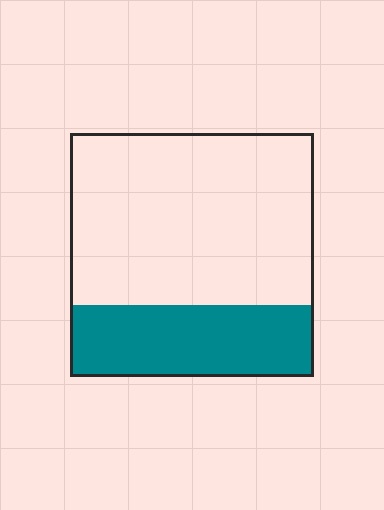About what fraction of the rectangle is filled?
About one third (1/3).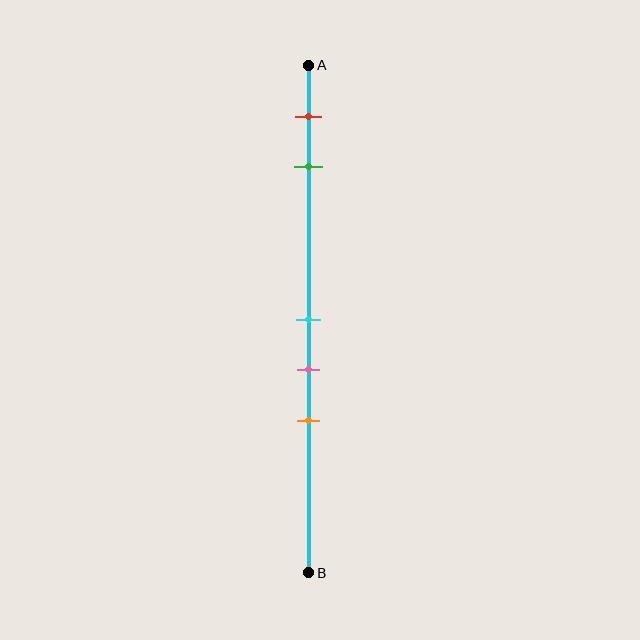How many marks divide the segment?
There are 5 marks dividing the segment.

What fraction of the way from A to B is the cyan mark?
The cyan mark is approximately 50% (0.5) of the way from A to B.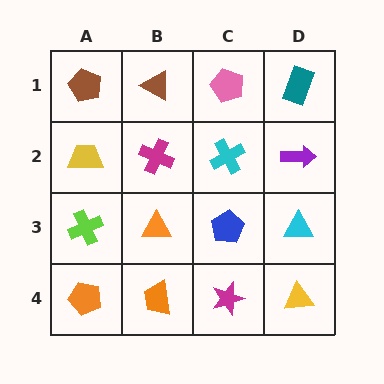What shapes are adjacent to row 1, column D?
A purple arrow (row 2, column D), a pink pentagon (row 1, column C).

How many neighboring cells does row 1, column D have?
2.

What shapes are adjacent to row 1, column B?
A magenta cross (row 2, column B), a brown pentagon (row 1, column A), a pink pentagon (row 1, column C).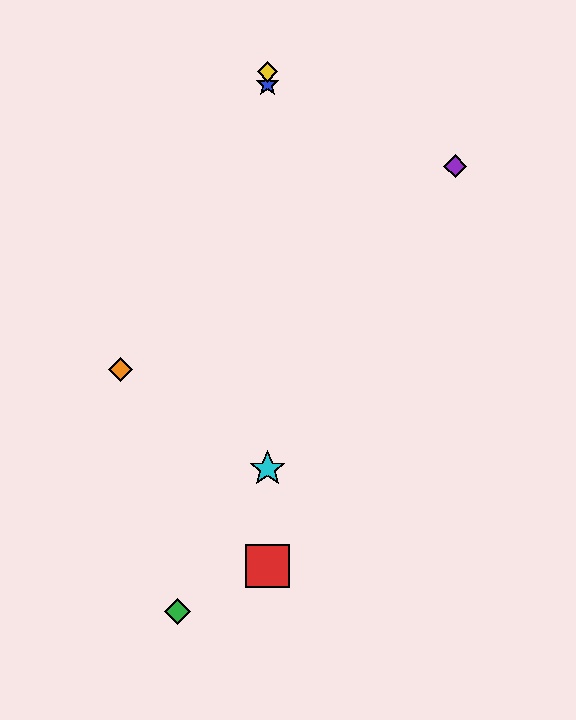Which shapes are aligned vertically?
The red square, the blue star, the yellow diamond, the cyan star are aligned vertically.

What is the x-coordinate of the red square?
The red square is at x≈267.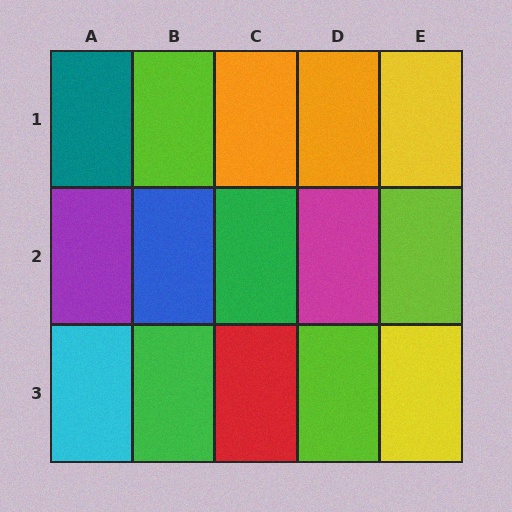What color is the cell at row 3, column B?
Green.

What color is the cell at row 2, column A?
Purple.